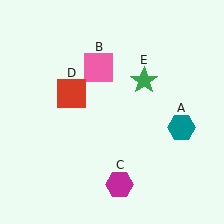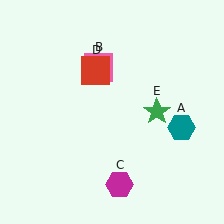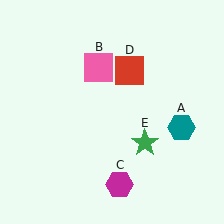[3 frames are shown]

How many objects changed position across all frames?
2 objects changed position: red square (object D), green star (object E).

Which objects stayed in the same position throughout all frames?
Teal hexagon (object A) and pink square (object B) and magenta hexagon (object C) remained stationary.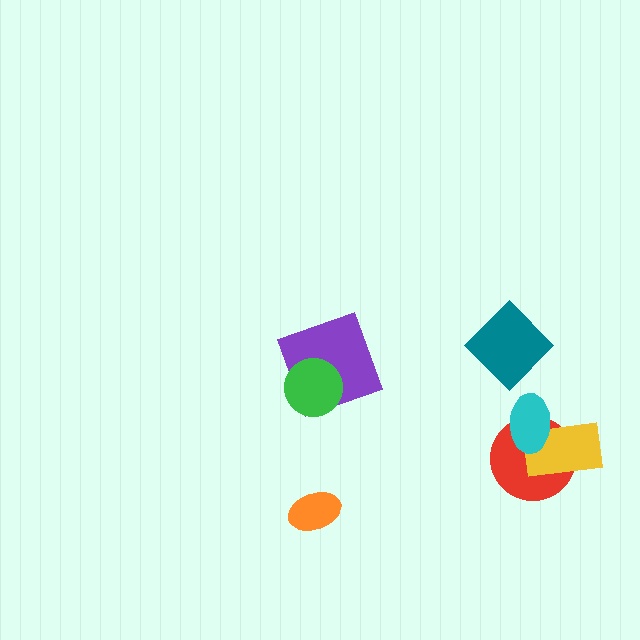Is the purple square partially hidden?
Yes, it is partially covered by another shape.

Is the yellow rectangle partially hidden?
Yes, it is partially covered by another shape.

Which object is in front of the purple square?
The green circle is in front of the purple square.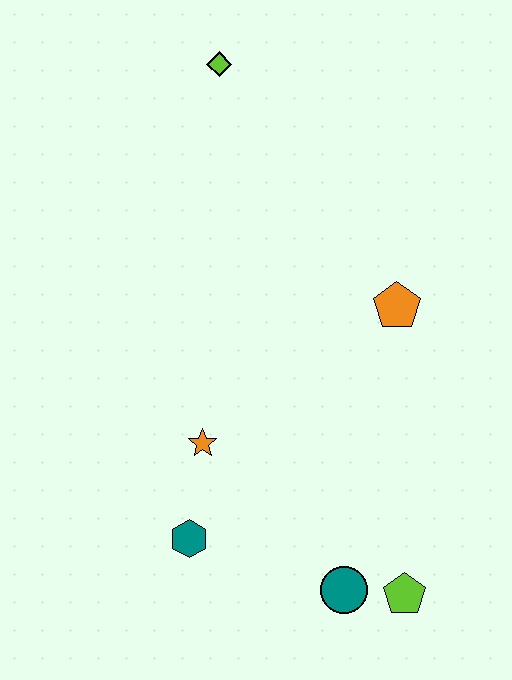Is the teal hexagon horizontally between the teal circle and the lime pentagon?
No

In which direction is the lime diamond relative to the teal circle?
The lime diamond is above the teal circle.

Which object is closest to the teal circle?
The lime pentagon is closest to the teal circle.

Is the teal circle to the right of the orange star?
Yes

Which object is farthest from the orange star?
The lime diamond is farthest from the orange star.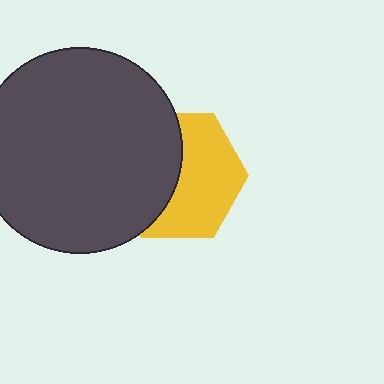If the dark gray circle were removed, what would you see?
You would see the complete yellow hexagon.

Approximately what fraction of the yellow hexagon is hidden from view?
Roughly 46% of the yellow hexagon is hidden behind the dark gray circle.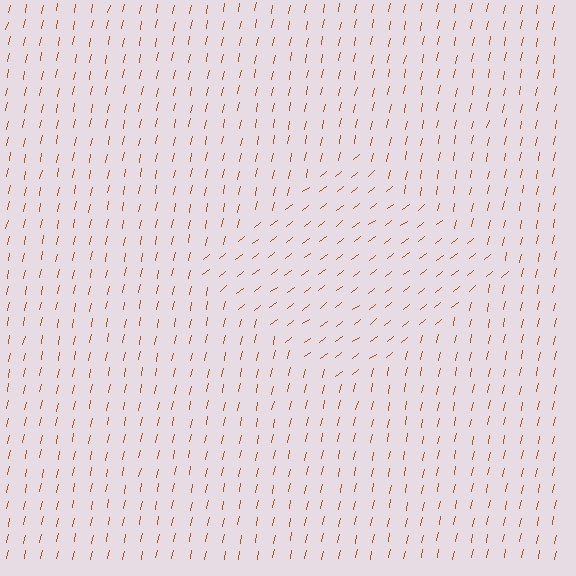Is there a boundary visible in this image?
Yes, there is a texture boundary formed by a change in line orientation.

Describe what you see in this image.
The image is filled with small brown line segments. A diamond region in the image has lines oriented differently from the surrounding lines, creating a visible texture boundary.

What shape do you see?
I see a diamond.